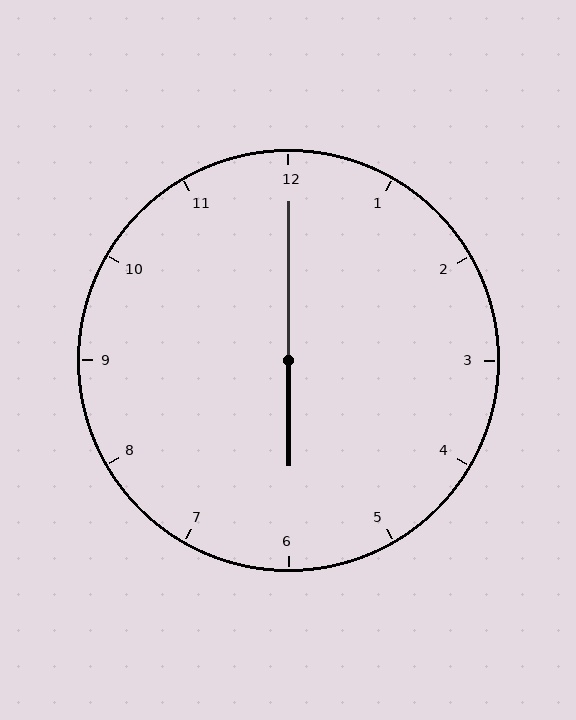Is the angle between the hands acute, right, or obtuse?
It is obtuse.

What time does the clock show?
6:00.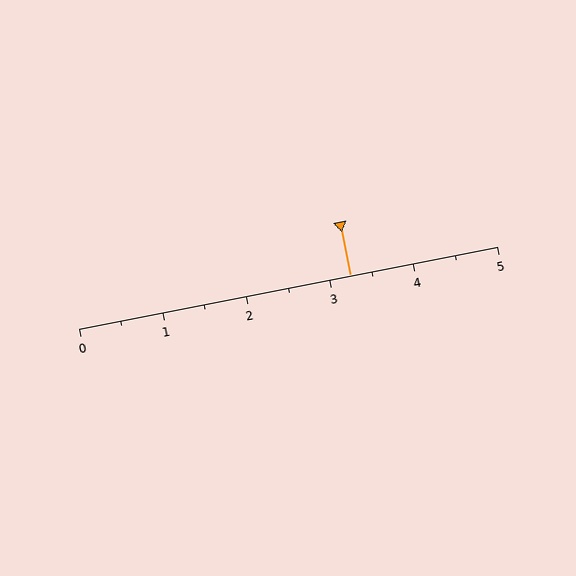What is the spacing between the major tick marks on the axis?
The major ticks are spaced 1 apart.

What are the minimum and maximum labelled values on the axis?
The axis runs from 0 to 5.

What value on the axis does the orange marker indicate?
The marker indicates approximately 3.2.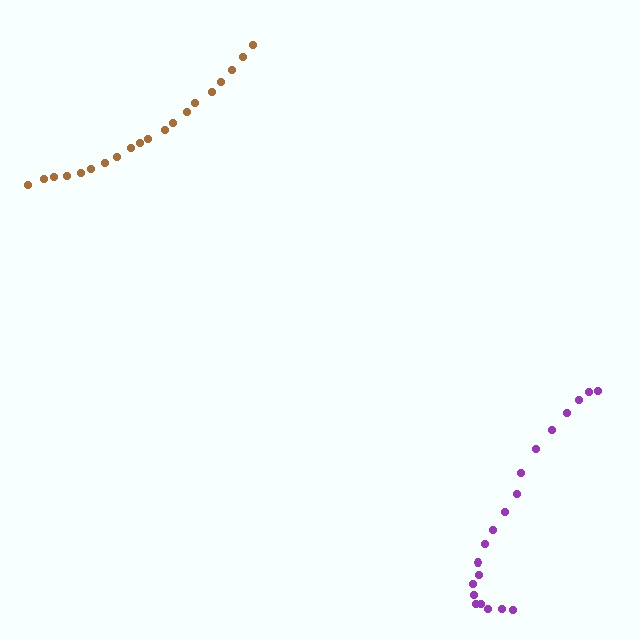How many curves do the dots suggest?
There are 2 distinct paths.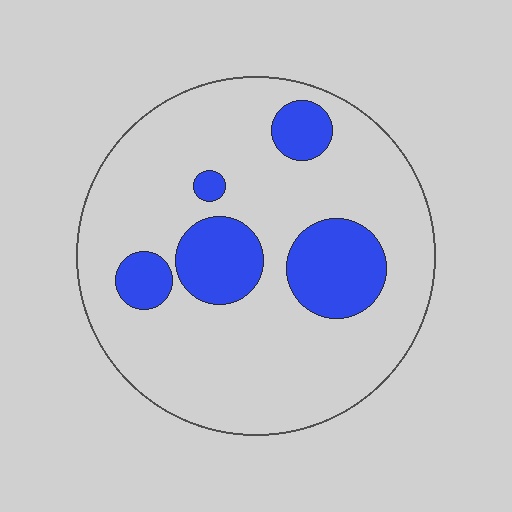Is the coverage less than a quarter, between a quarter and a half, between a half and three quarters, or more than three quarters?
Less than a quarter.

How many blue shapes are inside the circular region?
5.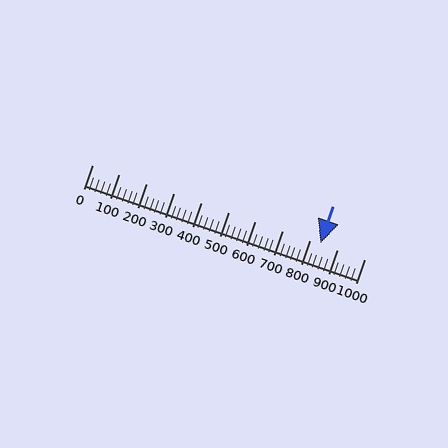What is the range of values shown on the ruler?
The ruler shows values from 0 to 1000.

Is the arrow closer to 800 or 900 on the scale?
The arrow is closer to 800.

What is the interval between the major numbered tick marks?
The major tick marks are spaced 100 units apart.